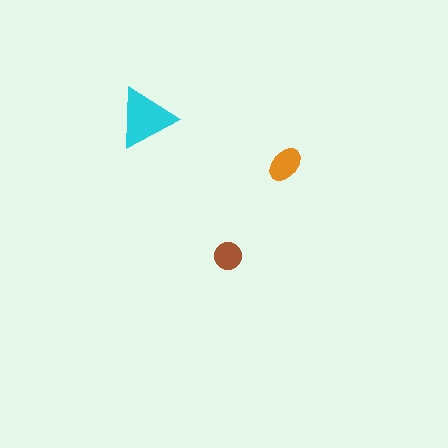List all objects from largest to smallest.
The cyan triangle, the orange ellipse, the brown circle.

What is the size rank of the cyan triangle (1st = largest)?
1st.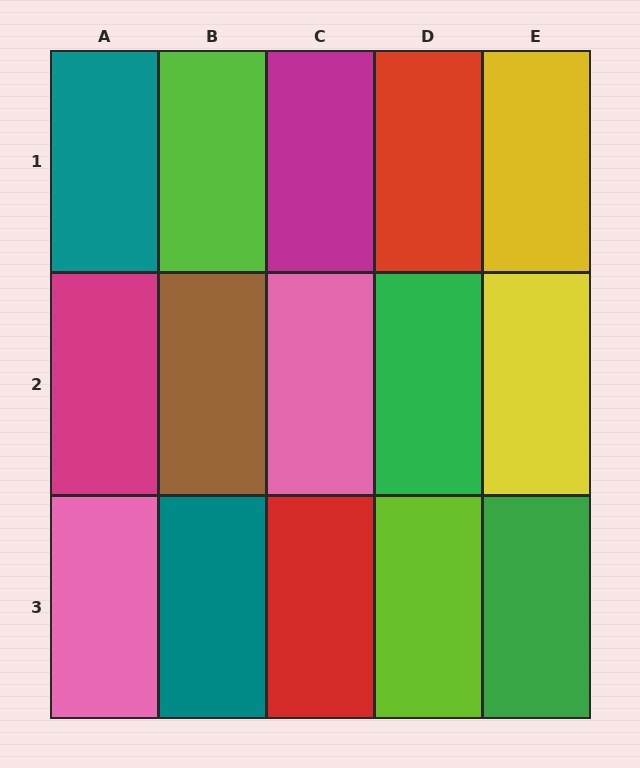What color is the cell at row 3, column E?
Green.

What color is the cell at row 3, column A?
Pink.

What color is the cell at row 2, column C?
Pink.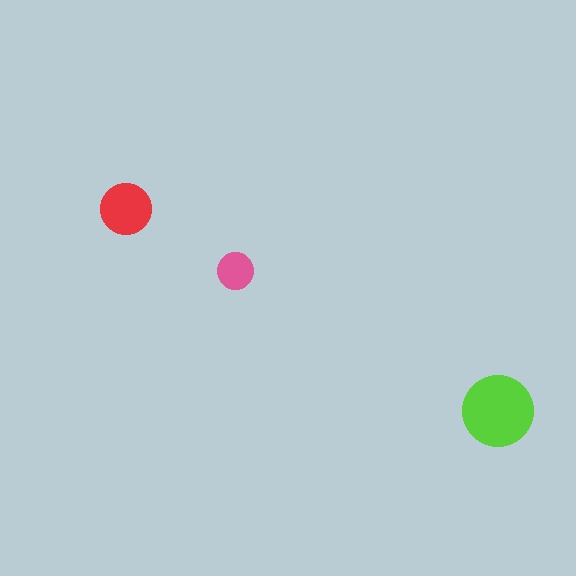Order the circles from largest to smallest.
the lime one, the red one, the pink one.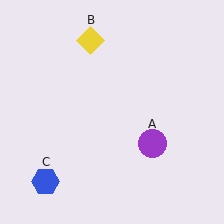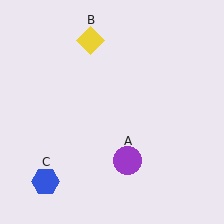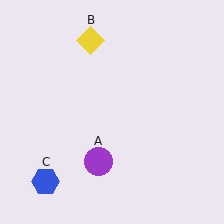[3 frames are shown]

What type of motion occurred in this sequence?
The purple circle (object A) rotated clockwise around the center of the scene.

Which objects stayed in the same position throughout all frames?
Yellow diamond (object B) and blue hexagon (object C) remained stationary.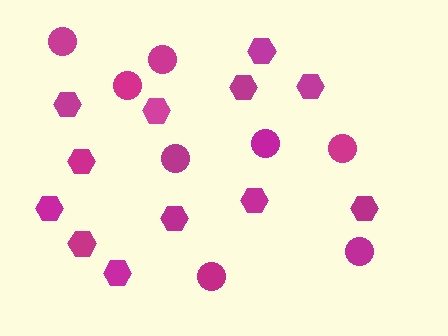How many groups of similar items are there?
There are 2 groups: one group of circles (8) and one group of hexagons (12).